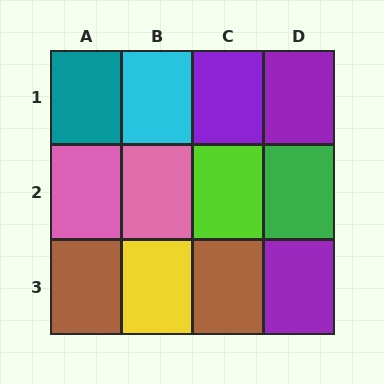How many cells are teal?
1 cell is teal.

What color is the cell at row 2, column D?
Green.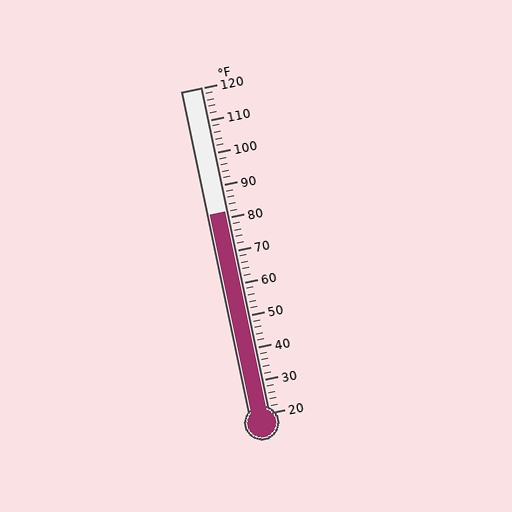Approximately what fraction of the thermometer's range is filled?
The thermometer is filled to approximately 60% of its range.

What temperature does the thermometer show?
The thermometer shows approximately 82°F.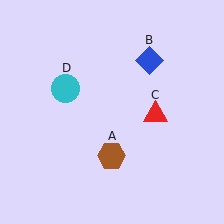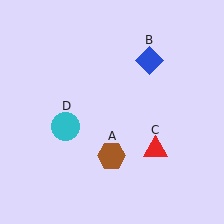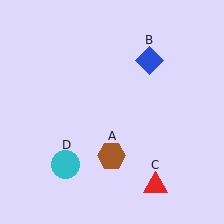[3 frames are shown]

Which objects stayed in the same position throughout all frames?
Brown hexagon (object A) and blue diamond (object B) remained stationary.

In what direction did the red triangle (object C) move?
The red triangle (object C) moved down.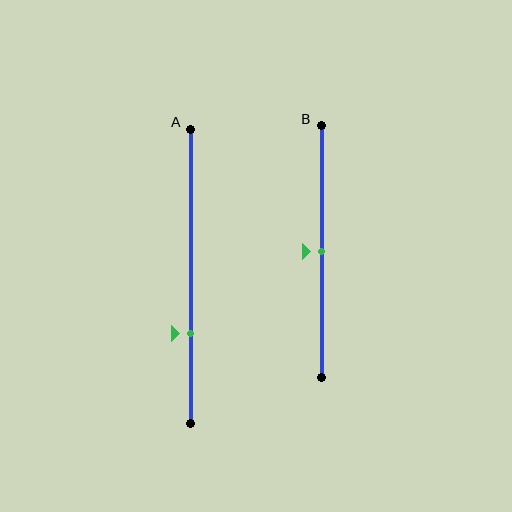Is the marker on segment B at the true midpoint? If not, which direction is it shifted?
Yes, the marker on segment B is at the true midpoint.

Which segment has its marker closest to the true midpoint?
Segment B has its marker closest to the true midpoint.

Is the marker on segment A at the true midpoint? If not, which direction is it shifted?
No, the marker on segment A is shifted downward by about 19% of the segment length.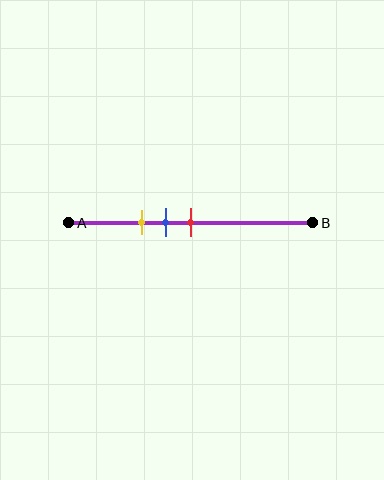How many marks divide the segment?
There are 3 marks dividing the segment.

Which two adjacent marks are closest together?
The blue and red marks are the closest adjacent pair.